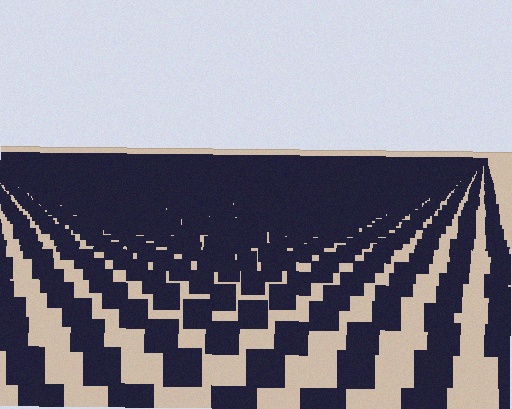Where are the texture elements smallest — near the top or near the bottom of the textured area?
Near the top.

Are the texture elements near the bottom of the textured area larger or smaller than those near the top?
Larger. Near the bottom, elements are closer to the viewer and appear at a bigger on-screen size.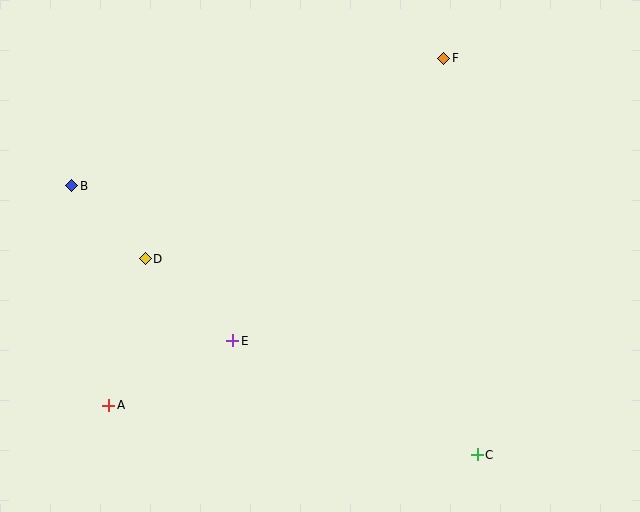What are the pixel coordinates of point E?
Point E is at (233, 341).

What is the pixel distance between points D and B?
The distance between D and B is 103 pixels.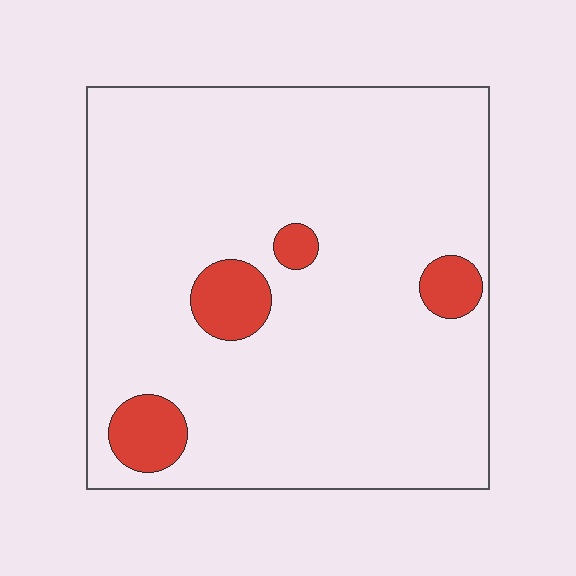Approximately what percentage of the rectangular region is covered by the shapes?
Approximately 10%.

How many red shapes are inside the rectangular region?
4.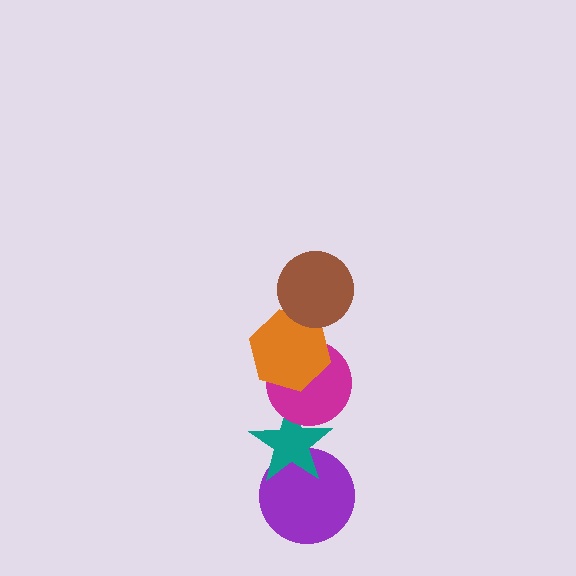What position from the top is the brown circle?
The brown circle is 1st from the top.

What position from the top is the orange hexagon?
The orange hexagon is 2nd from the top.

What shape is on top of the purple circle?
The teal star is on top of the purple circle.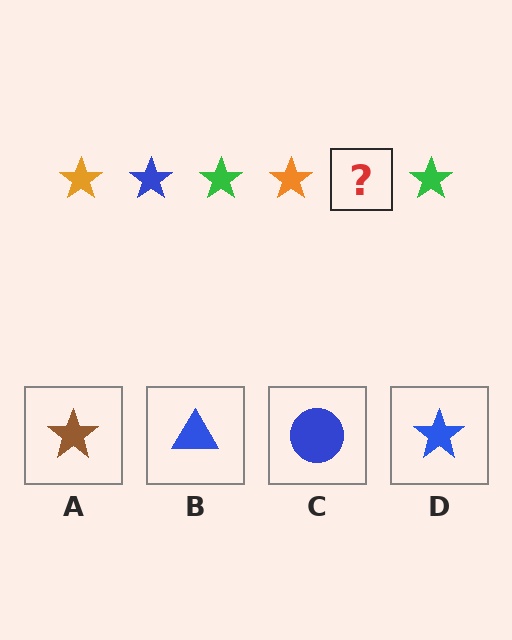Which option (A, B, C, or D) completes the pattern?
D.